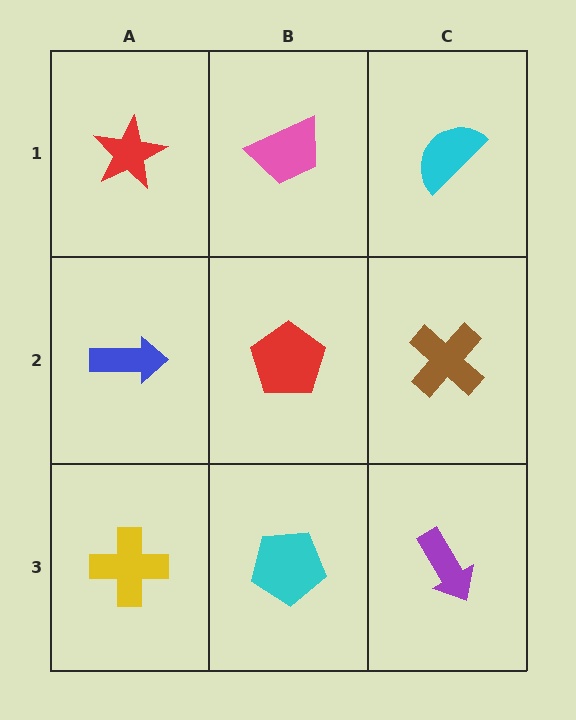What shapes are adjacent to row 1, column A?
A blue arrow (row 2, column A), a pink trapezoid (row 1, column B).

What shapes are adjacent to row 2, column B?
A pink trapezoid (row 1, column B), a cyan pentagon (row 3, column B), a blue arrow (row 2, column A), a brown cross (row 2, column C).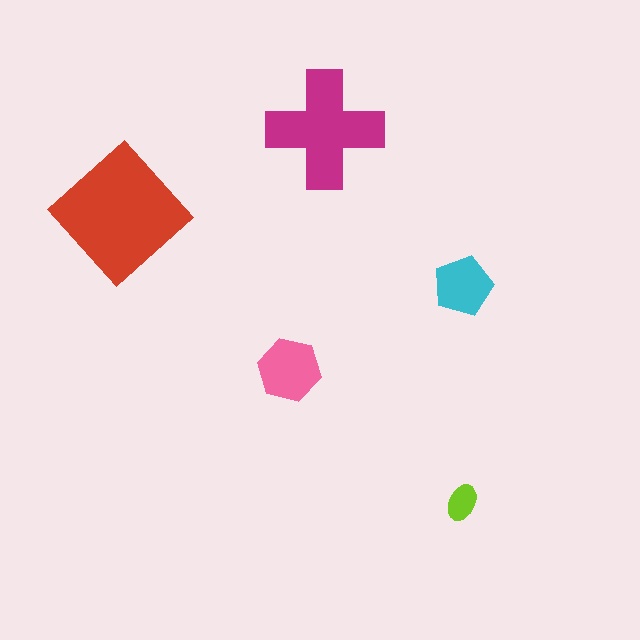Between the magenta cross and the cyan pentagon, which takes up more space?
The magenta cross.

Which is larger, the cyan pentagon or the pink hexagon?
The pink hexagon.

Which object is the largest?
The red diamond.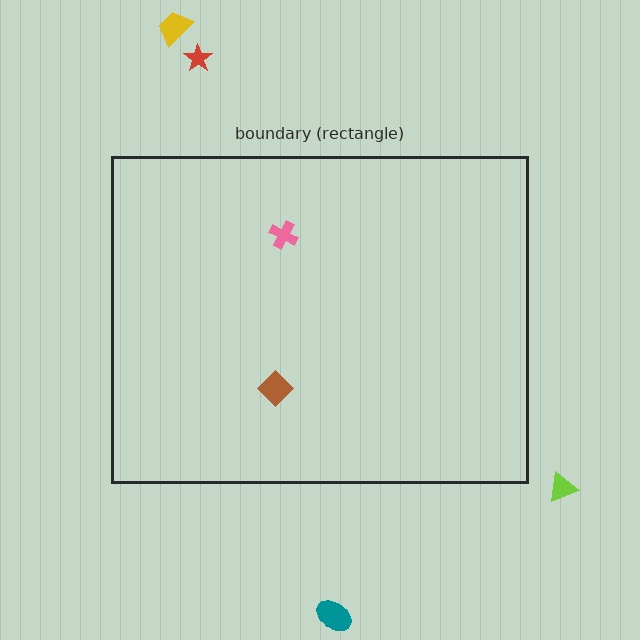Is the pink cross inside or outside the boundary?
Inside.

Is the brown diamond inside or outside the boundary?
Inside.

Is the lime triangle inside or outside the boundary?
Outside.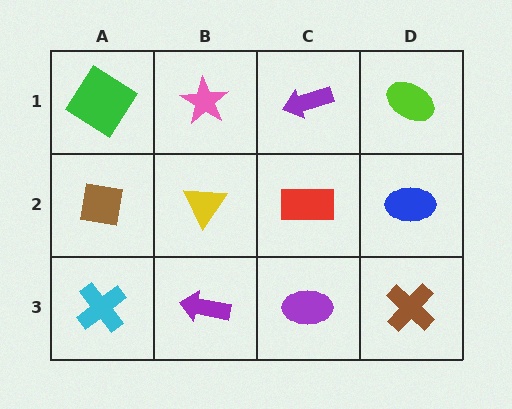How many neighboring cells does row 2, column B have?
4.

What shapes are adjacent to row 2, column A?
A green diamond (row 1, column A), a cyan cross (row 3, column A), a yellow triangle (row 2, column B).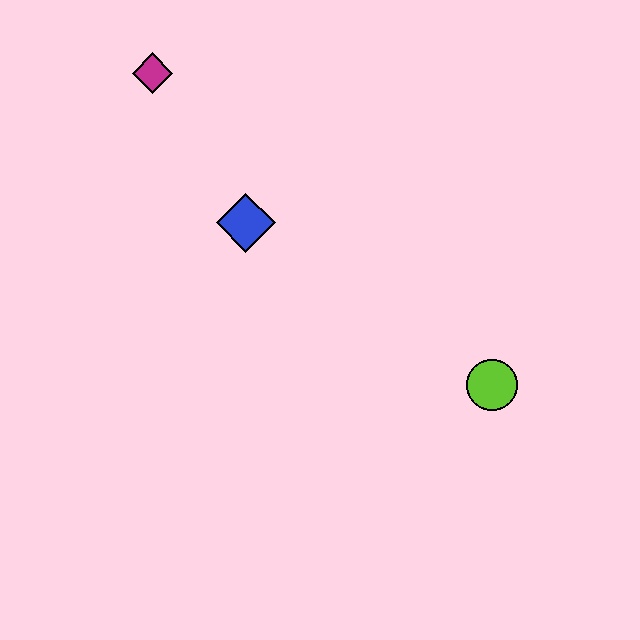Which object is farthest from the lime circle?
The magenta diamond is farthest from the lime circle.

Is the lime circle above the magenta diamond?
No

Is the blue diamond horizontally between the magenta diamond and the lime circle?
Yes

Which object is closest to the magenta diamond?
The blue diamond is closest to the magenta diamond.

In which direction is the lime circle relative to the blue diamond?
The lime circle is to the right of the blue diamond.